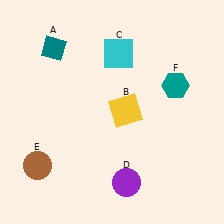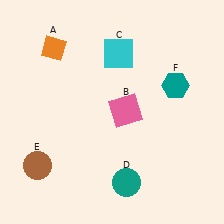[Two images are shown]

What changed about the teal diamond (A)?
In Image 1, A is teal. In Image 2, it changed to orange.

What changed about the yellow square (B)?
In Image 1, B is yellow. In Image 2, it changed to pink.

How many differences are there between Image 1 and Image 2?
There are 3 differences between the two images.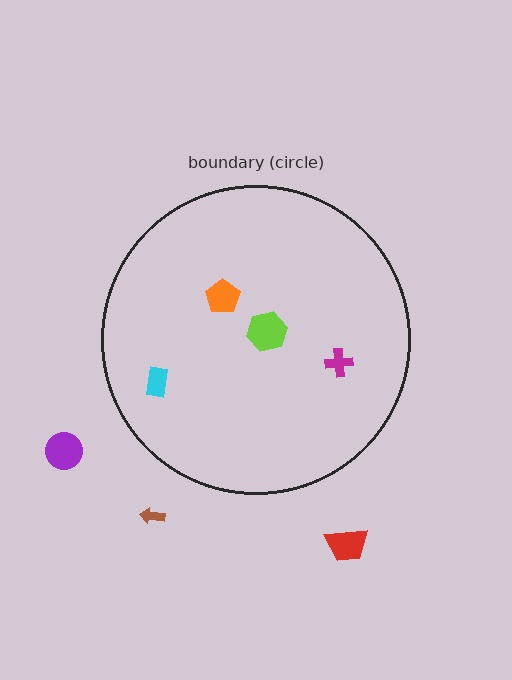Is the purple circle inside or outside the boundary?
Outside.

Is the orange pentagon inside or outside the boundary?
Inside.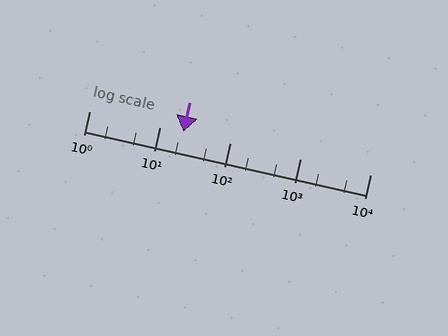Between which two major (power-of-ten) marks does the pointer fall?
The pointer is between 10 and 100.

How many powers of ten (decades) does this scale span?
The scale spans 4 decades, from 1 to 10000.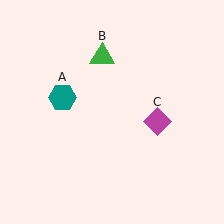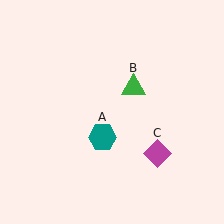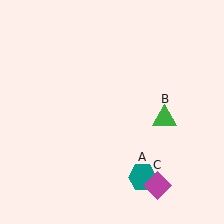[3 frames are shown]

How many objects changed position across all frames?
3 objects changed position: teal hexagon (object A), green triangle (object B), magenta diamond (object C).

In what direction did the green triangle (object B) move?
The green triangle (object B) moved down and to the right.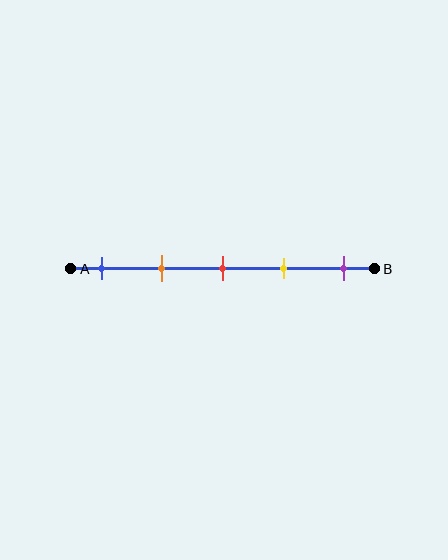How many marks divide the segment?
There are 5 marks dividing the segment.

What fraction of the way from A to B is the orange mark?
The orange mark is approximately 30% (0.3) of the way from A to B.